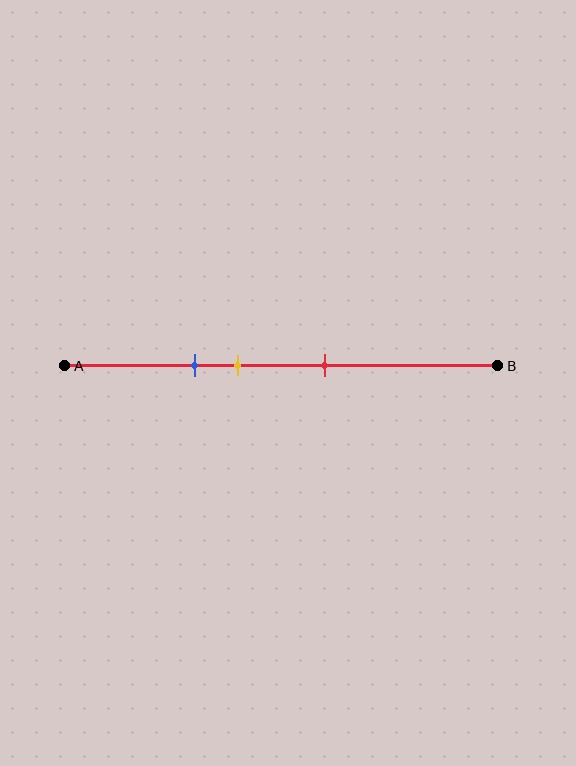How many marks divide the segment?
There are 3 marks dividing the segment.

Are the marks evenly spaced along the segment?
Yes, the marks are approximately evenly spaced.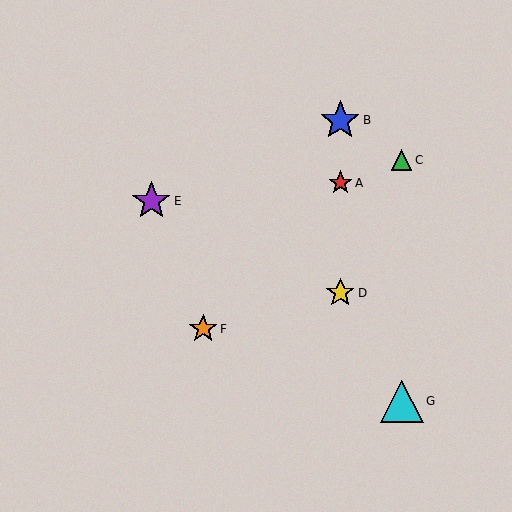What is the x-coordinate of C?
Object C is at x≈402.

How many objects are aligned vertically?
3 objects (A, B, D) are aligned vertically.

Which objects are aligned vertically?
Objects A, B, D are aligned vertically.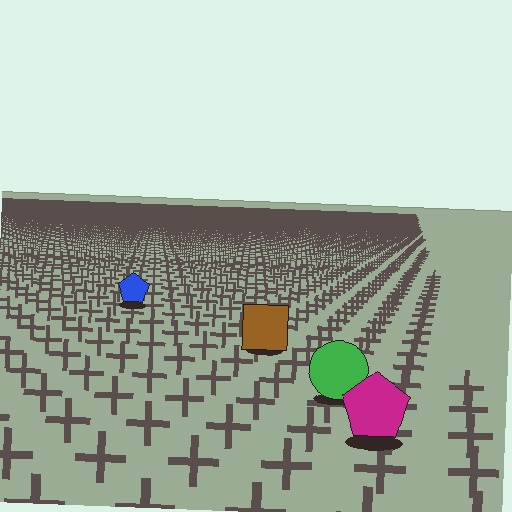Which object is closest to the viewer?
The magenta pentagon is closest. The texture marks near it are larger and more spread out.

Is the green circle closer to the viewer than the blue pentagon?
Yes. The green circle is closer — you can tell from the texture gradient: the ground texture is coarser near it.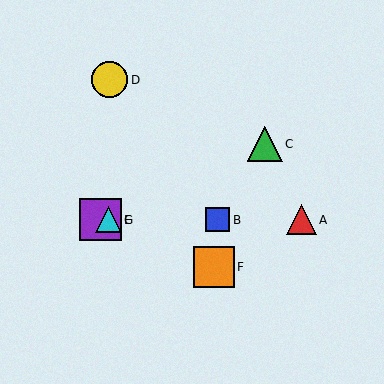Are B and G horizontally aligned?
Yes, both are at y≈220.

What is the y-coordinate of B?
Object B is at y≈220.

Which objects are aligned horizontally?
Objects A, B, E, G are aligned horizontally.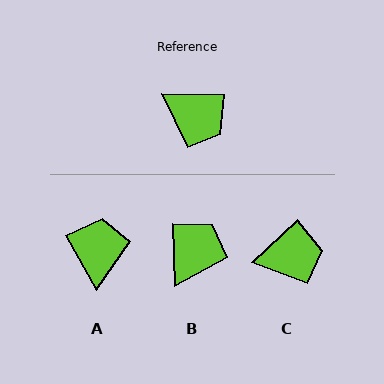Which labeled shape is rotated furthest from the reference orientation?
A, about 119 degrees away.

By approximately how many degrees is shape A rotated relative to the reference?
Approximately 119 degrees counter-clockwise.